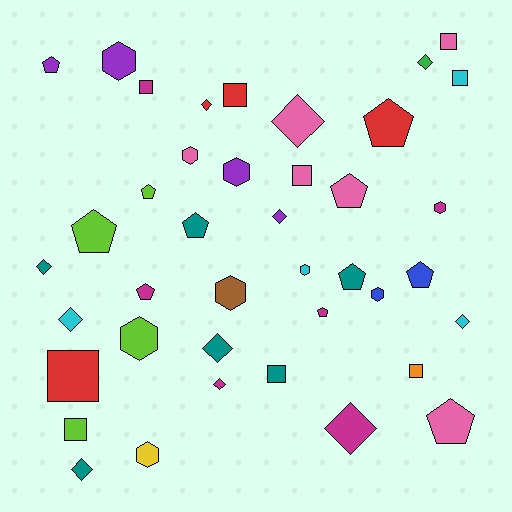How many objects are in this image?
There are 40 objects.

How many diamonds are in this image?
There are 11 diamonds.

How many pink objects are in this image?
There are 6 pink objects.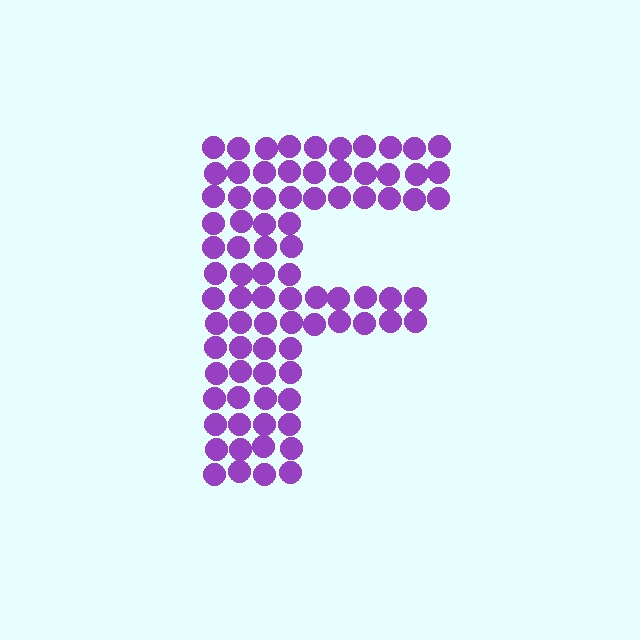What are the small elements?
The small elements are circles.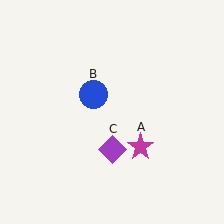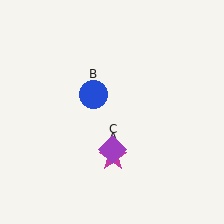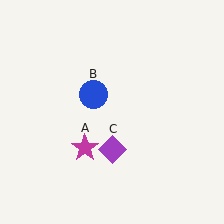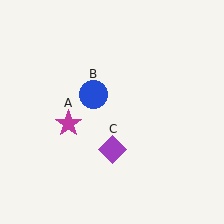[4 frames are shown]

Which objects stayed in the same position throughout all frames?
Blue circle (object B) and purple diamond (object C) remained stationary.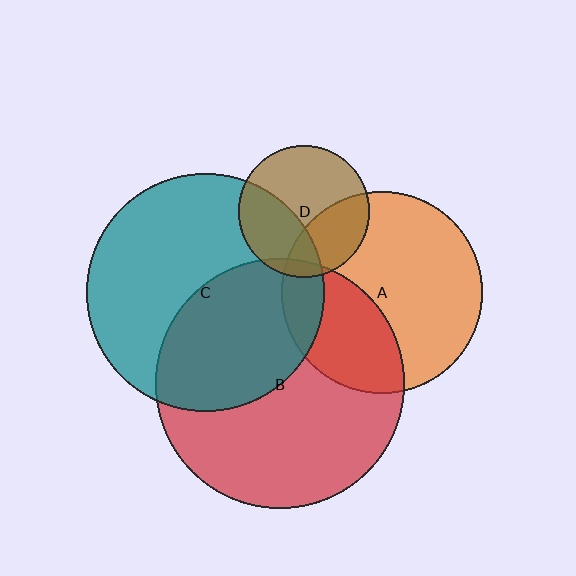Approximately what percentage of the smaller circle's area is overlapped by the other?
Approximately 35%.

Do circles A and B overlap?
Yes.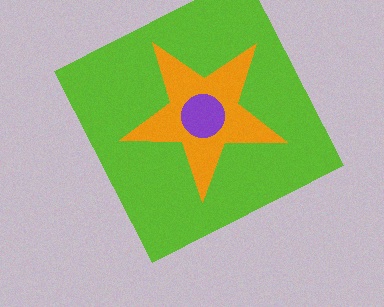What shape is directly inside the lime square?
The orange star.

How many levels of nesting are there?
3.